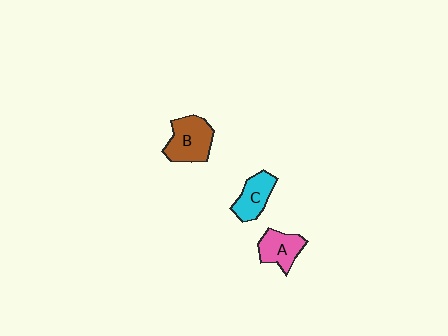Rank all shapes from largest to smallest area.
From largest to smallest: B (brown), A (pink), C (cyan).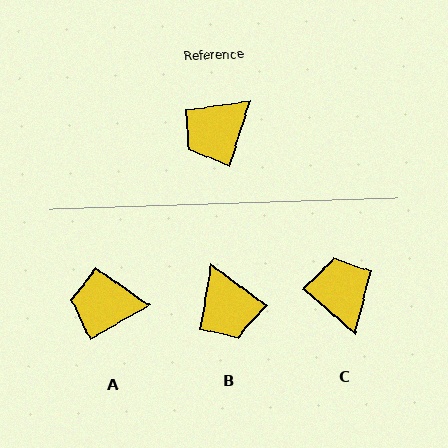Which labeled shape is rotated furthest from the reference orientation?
C, about 112 degrees away.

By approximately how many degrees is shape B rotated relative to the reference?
Approximately 72 degrees counter-clockwise.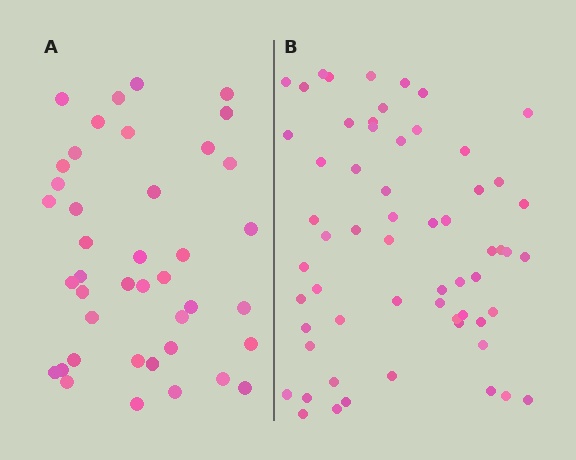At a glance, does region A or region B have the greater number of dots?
Region B (the right region) has more dots.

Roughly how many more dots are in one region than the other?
Region B has approximately 20 more dots than region A.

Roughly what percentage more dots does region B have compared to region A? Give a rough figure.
About 45% more.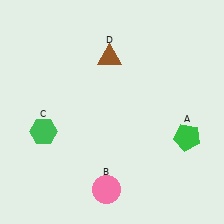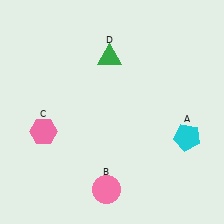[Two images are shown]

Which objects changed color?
A changed from green to cyan. C changed from green to pink. D changed from brown to green.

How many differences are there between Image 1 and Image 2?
There are 3 differences between the two images.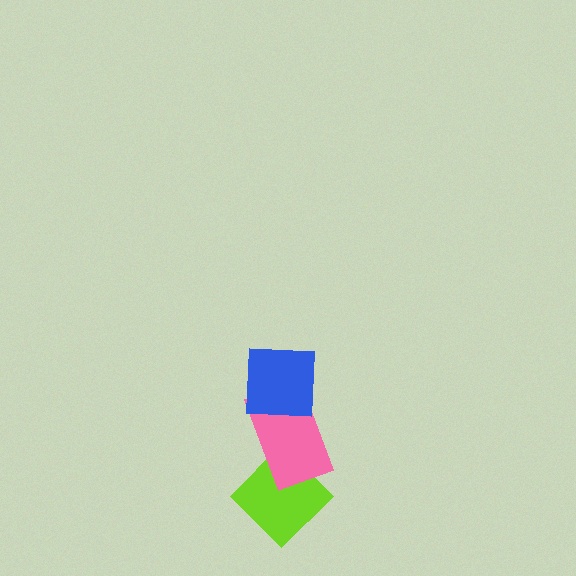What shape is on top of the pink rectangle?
The blue square is on top of the pink rectangle.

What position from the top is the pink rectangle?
The pink rectangle is 2nd from the top.